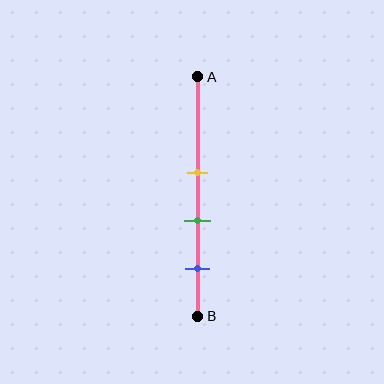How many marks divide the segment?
There are 3 marks dividing the segment.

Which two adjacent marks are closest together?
The yellow and green marks are the closest adjacent pair.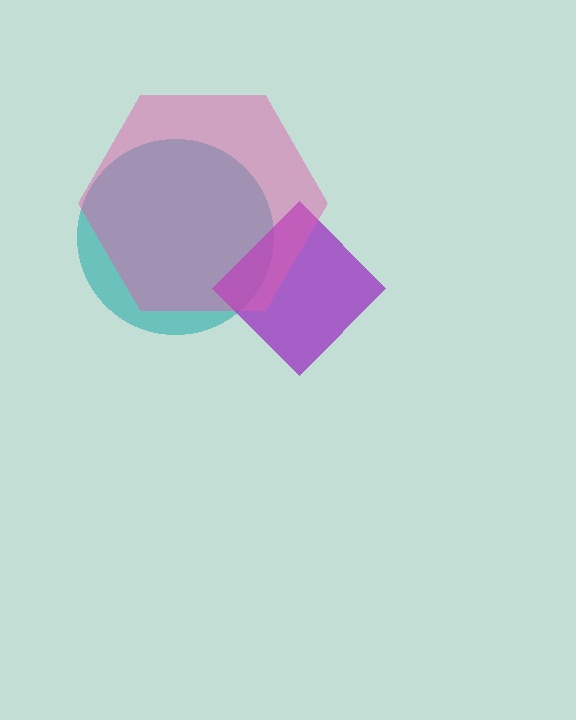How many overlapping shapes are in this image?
There are 3 overlapping shapes in the image.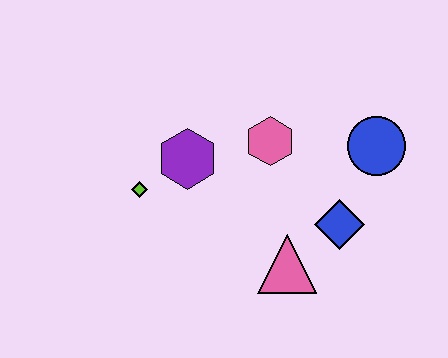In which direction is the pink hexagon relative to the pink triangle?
The pink hexagon is above the pink triangle.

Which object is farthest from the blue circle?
The lime diamond is farthest from the blue circle.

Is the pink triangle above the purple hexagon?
No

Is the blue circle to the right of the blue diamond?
Yes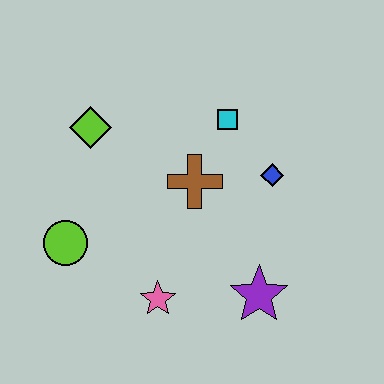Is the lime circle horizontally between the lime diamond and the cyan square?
No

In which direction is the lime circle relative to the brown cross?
The lime circle is to the left of the brown cross.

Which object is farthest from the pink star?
The cyan square is farthest from the pink star.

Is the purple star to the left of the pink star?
No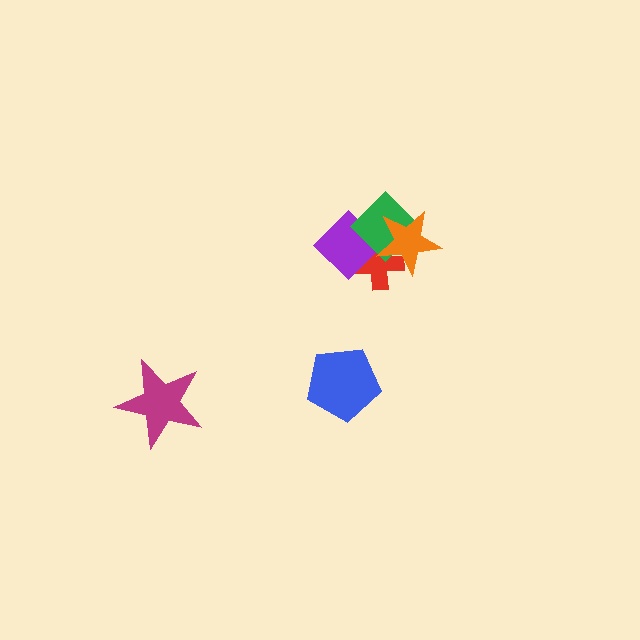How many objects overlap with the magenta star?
0 objects overlap with the magenta star.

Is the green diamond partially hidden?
Yes, it is partially covered by another shape.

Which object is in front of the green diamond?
The orange star is in front of the green diamond.